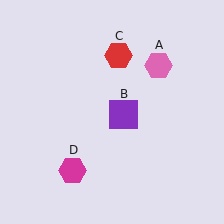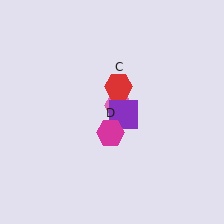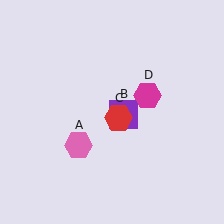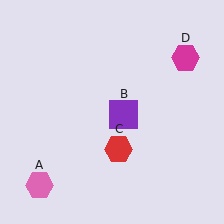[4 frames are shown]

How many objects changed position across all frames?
3 objects changed position: pink hexagon (object A), red hexagon (object C), magenta hexagon (object D).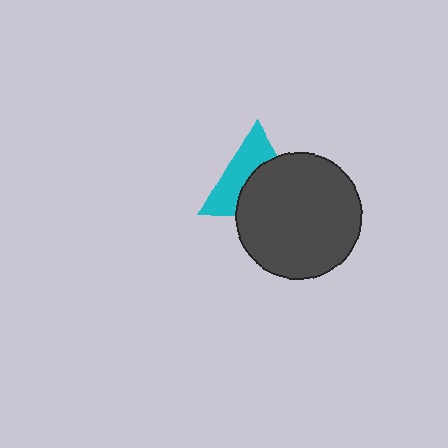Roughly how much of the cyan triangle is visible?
About half of it is visible (roughly 48%).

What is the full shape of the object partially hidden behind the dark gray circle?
The partially hidden object is a cyan triangle.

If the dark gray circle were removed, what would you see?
You would see the complete cyan triangle.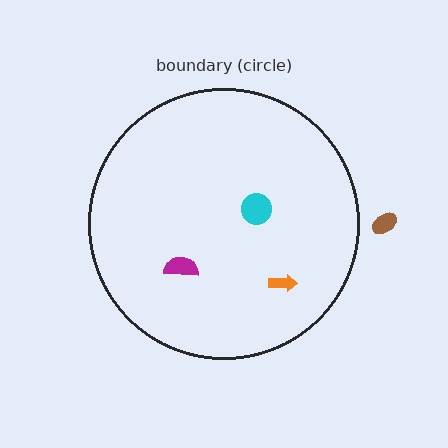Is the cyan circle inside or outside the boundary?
Inside.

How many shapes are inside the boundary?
3 inside, 1 outside.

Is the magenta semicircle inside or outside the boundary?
Inside.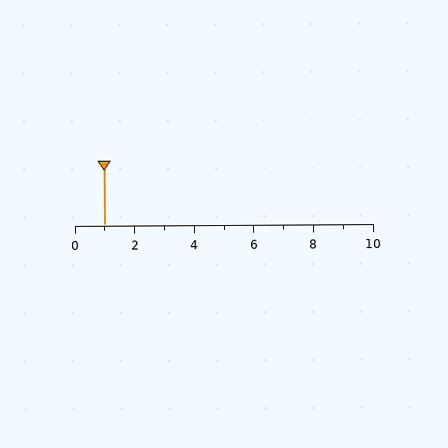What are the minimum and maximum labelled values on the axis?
The axis runs from 0 to 10.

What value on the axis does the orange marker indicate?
The marker indicates approximately 1.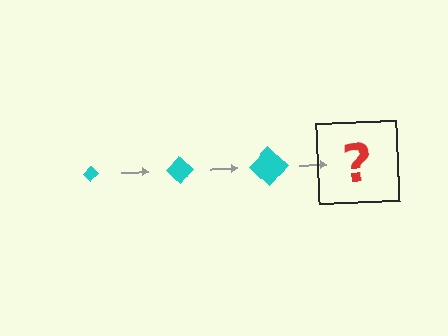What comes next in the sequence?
The next element should be a cyan diamond, larger than the previous one.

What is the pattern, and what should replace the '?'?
The pattern is that the diamond gets progressively larger each step. The '?' should be a cyan diamond, larger than the previous one.